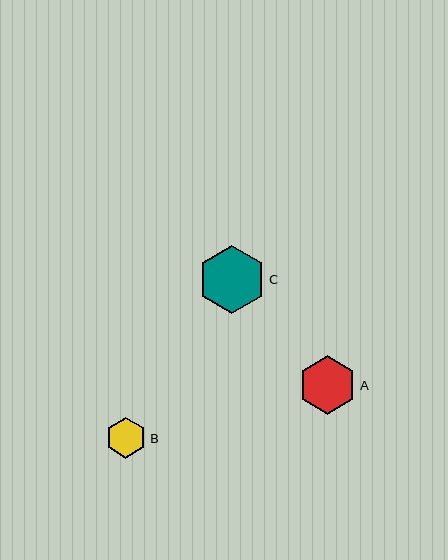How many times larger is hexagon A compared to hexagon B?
Hexagon A is approximately 1.4 times the size of hexagon B.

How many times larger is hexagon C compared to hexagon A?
Hexagon C is approximately 1.2 times the size of hexagon A.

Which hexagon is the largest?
Hexagon C is the largest with a size of approximately 68 pixels.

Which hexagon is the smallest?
Hexagon B is the smallest with a size of approximately 41 pixels.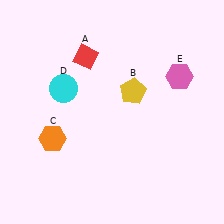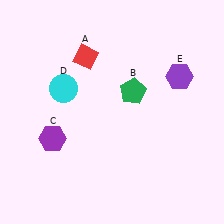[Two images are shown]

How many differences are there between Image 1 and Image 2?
There are 3 differences between the two images.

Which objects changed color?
B changed from yellow to green. C changed from orange to purple. E changed from pink to purple.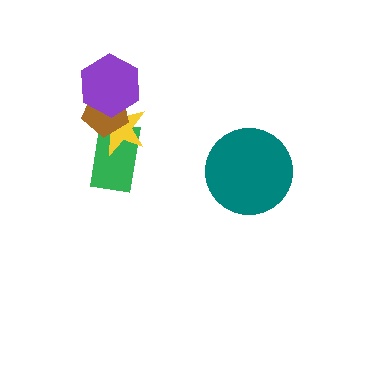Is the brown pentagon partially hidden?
Yes, it is partially covered by another shape.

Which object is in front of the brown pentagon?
The purple hexagon is in front of the brown pentagon.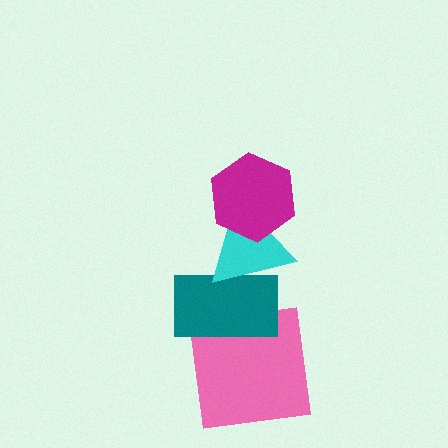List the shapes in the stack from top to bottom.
From top to bottom: the magenta hexagon, the cyan triangle, the teal rectangle, the pink square.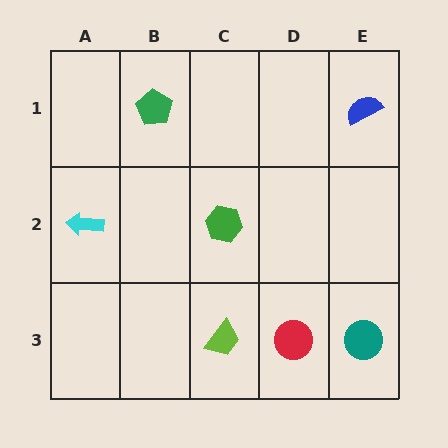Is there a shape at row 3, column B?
No, that cell is empty.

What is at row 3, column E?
A teal circle.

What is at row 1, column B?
A green pentagon.